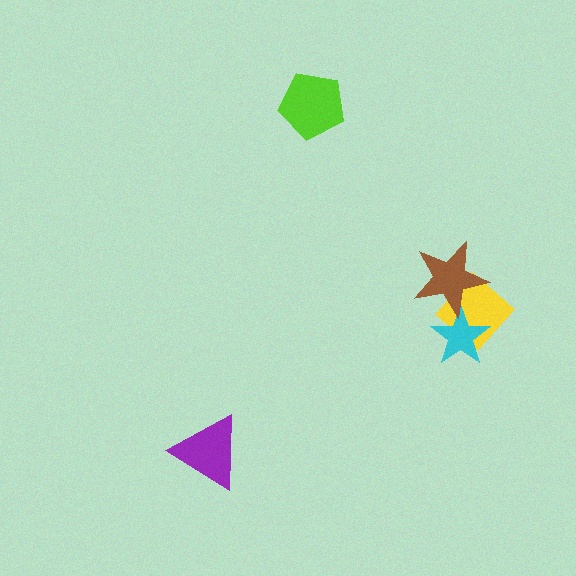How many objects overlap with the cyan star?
2 objects overlap with the cyan star.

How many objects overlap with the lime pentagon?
0 objects overlap with the lime pentagon.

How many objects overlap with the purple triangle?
0 objects overlap with the purple triangle.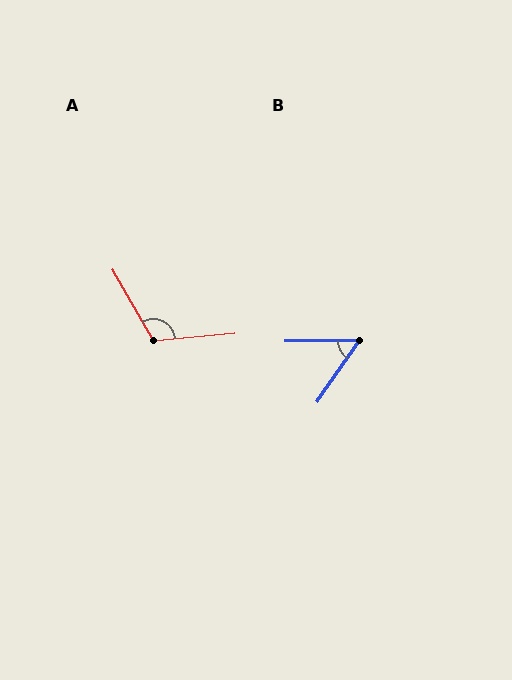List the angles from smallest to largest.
B (54°), A (115°).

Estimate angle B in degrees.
Approximately 54 degrees.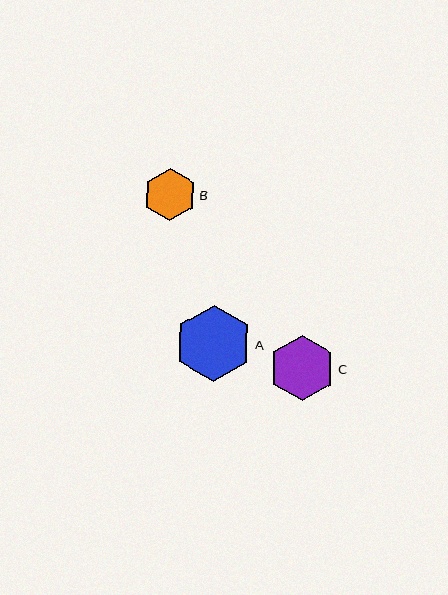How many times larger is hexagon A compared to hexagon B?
Hexagon A is approximately 1.5 times the size of hexagon B.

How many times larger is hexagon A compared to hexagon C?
Hexagon A is approximately 1.2 times the size of hexagon C.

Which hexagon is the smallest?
Hexagon B is the smallest with a size of approximately 53 pixels.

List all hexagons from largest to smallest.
From largest to smallest: A, C, B.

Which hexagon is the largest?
Hexagon A is the largest with a size of approximately 77 pixels.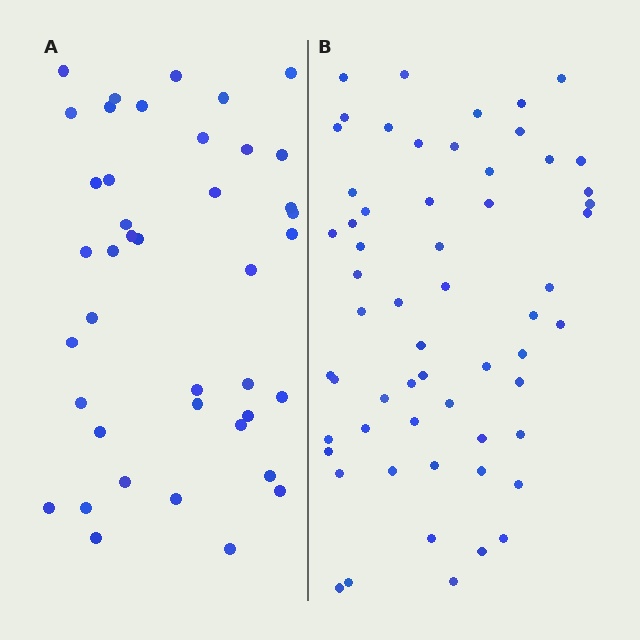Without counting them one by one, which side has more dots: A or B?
Region B (the right region) has more dots.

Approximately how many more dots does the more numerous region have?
Region B has approximately 20 more dots than region A.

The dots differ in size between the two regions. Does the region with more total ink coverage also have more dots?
No. Region A has more total ink coverage because its dots are larger, but region B actually contains more individual dots. Total area can be misleading — the number of items is what matters here.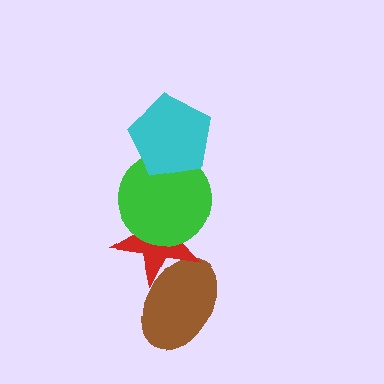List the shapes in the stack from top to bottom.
From top to bottom: the cyan pentagon, the green circle, the red star, the brown ellipse.